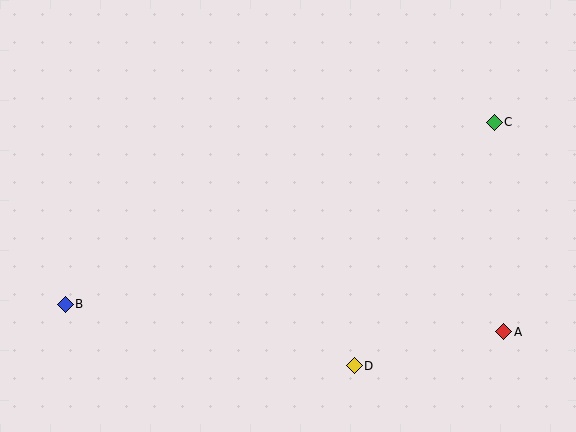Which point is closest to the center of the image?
Point D at (354, 366) is closest to the center.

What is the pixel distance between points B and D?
The distance between B and D is 295 pixels.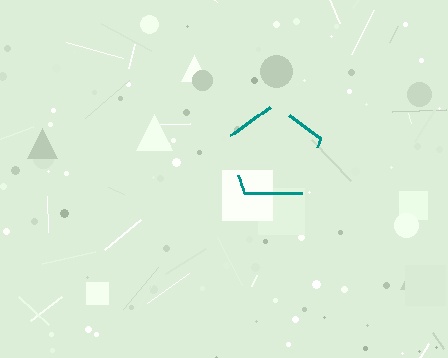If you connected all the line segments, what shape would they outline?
They would outline a pentagon.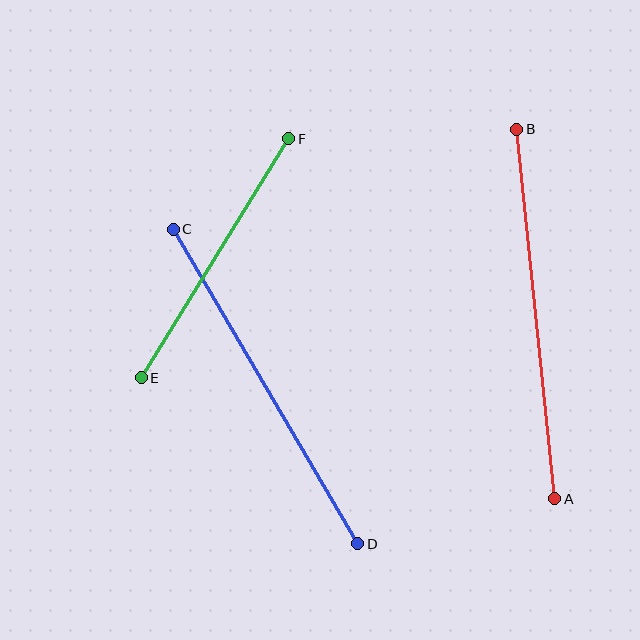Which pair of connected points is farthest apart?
Points A and B are farthest apart.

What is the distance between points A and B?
The distance is approximately 372 pixels.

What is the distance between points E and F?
The distance is approximately 281 pixels.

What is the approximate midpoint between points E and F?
The midpoint is at approximately (215, 258) pixels.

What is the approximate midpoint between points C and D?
The midpoint is at approximately (265, 387) pixels.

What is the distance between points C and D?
The distance is approximately 365 pixels.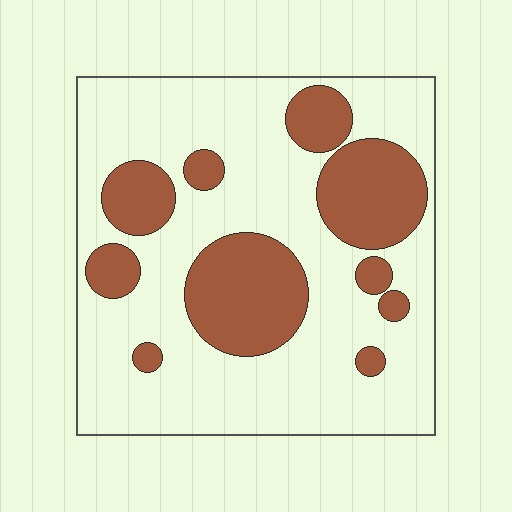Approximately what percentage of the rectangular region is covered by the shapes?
Approximately 30%.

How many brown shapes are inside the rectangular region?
10.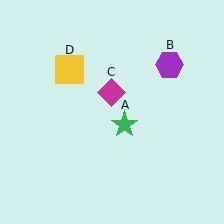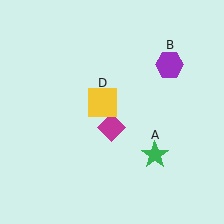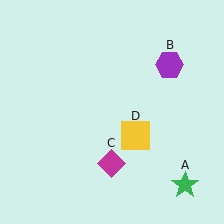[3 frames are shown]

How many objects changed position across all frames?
3 objects changed position: green star (object A), magenta diamond (object C), yellow square (object D).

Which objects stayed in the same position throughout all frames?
Purple hexagon (object B) remained stationary.